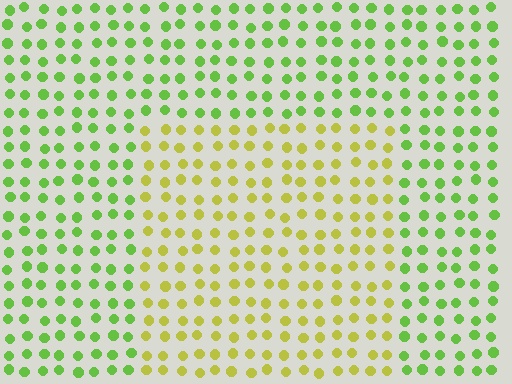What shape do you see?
I see a rectangle.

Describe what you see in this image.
The image is filled with small lime elements in a uniform arrangement. A rectangle-shaped region is visible where the elements are tinted to a slightly different hue, forming a subtle color boundary.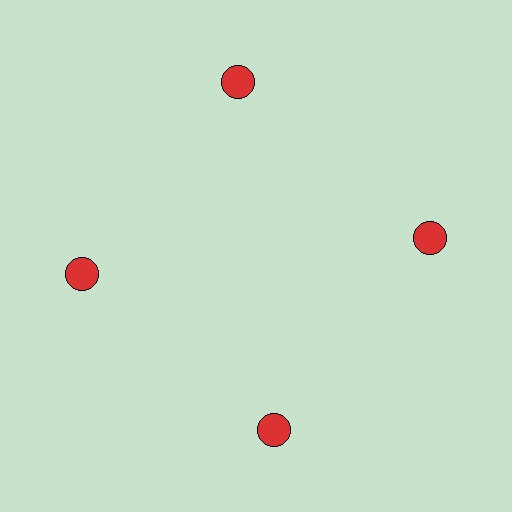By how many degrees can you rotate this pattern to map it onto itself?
The pattern maps onto itself every 90 degrees of rotation.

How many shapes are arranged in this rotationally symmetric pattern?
There are 4 shapes, arranged in 4 groups of 1.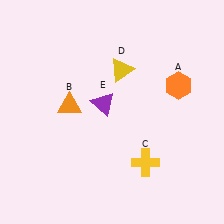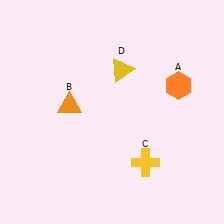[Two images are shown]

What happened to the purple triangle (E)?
The purple triangle (E) was removed in Image 2. It was in the top-left area of Image 1.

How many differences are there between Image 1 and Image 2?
There is 1 difference between the two images.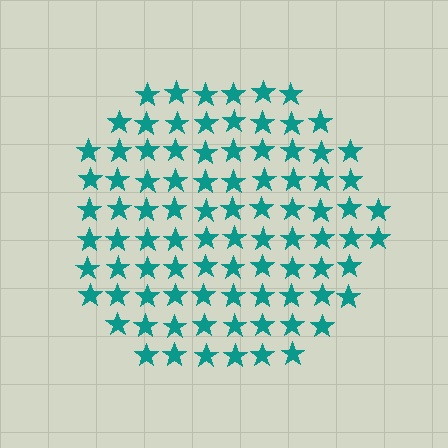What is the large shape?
The large shape is a circle.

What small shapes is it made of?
It is made of small stars.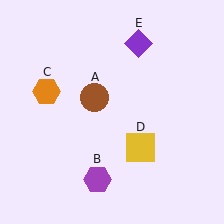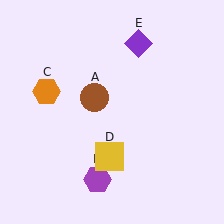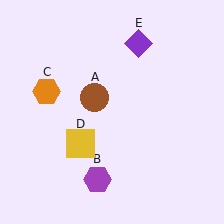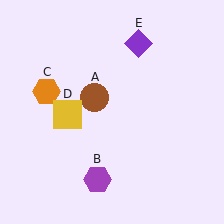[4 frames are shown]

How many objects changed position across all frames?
1 object changed position: yellow square (object D).